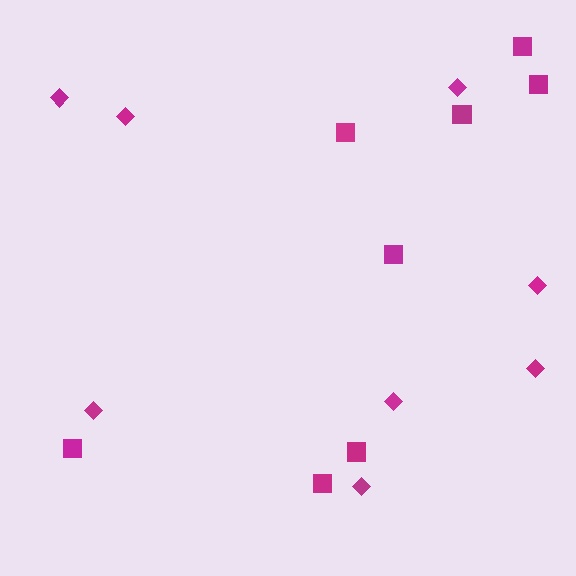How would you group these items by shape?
There are 2 groups: one group of diamonds (8) and one group of squares (8).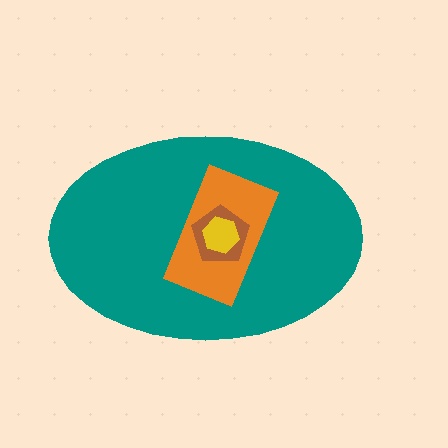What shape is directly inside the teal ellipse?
The orange rectangle.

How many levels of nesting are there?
4.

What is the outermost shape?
The teal ellipse.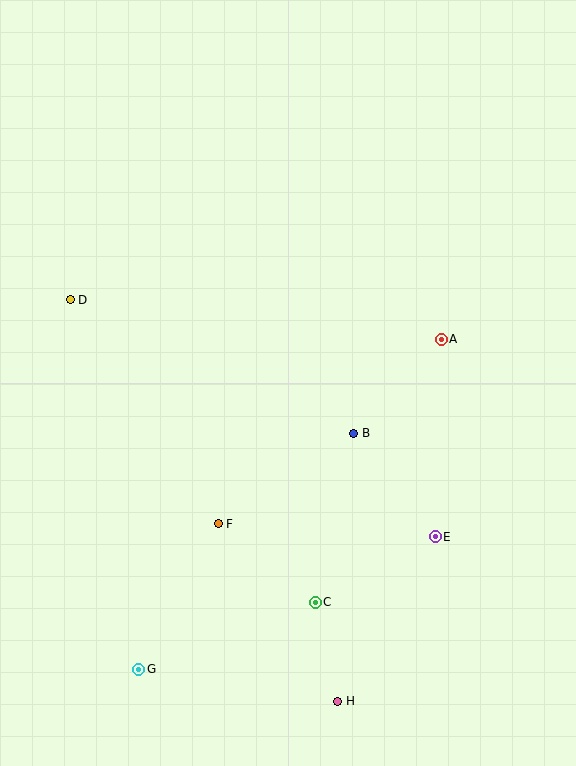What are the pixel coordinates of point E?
Point E is at (435, 537).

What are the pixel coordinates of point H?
Point H is at (338, 701).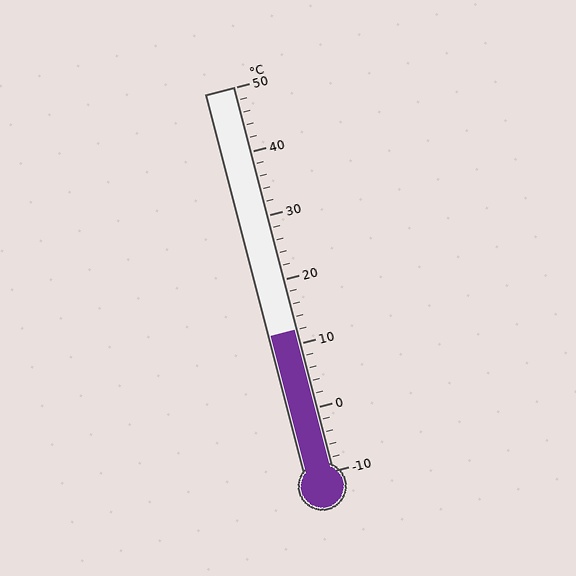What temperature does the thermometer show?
The thermometer shows approximately 12°C.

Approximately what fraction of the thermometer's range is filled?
The thermometer is filled to approximately 35% of its range.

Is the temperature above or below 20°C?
The temperature is below 20°C.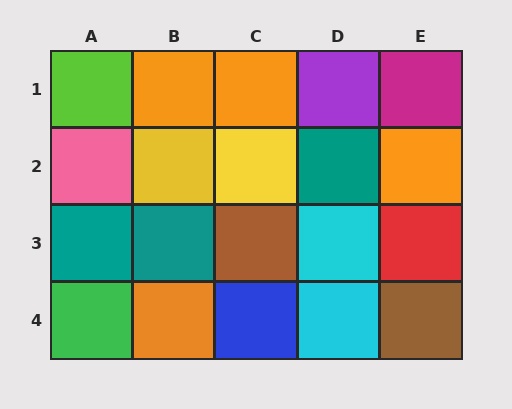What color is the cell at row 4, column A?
Green.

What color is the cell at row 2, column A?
Pink.